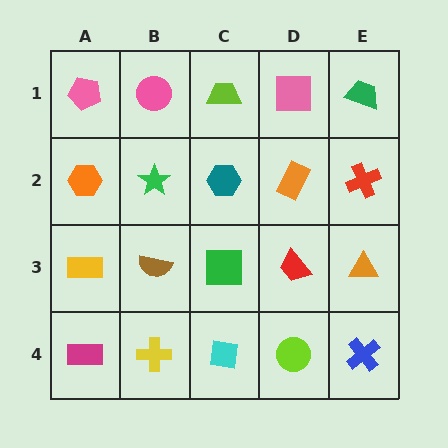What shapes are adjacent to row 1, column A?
An orange hexagon (row 2, column A), a pink circle (row 1, column B).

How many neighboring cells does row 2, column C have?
4.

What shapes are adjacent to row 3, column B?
A green star (row 2, column B), a yellow cross (row 4, column B), a yellow rectangle (row 3, column A), a green square (row 3, column C).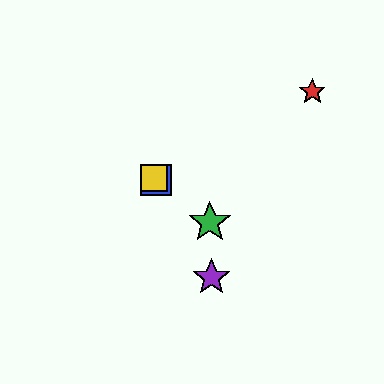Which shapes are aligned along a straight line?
The blue square, the green star, the yellow square are aligned along a straight line.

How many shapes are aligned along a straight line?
3 shapes (the blue square, the green star, the yellow square) are aligned along a straight line.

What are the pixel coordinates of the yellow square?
The yellow square is at (154, 178).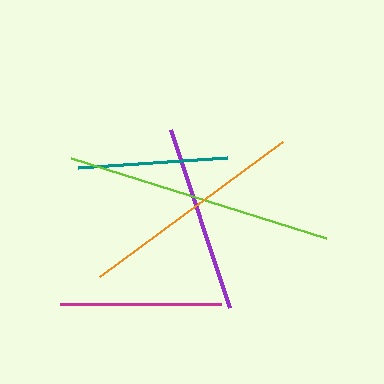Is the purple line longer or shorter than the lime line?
The lime line is longer than the purple line.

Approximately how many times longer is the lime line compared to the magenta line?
The lime line is approximately 1.7 times the length of the magenta line.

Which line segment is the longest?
The lime line is the longest at approximately 268 pixels.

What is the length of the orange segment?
The orange segment is approximately 227 pixels long.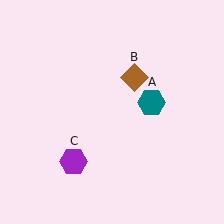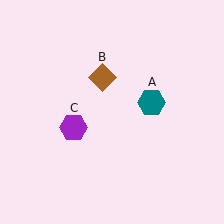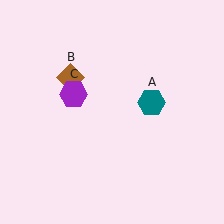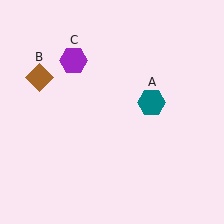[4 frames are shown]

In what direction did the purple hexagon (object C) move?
The purple hexagon (object C) moved up.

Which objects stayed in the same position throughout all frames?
Teal hexagon (object A) remained stationary.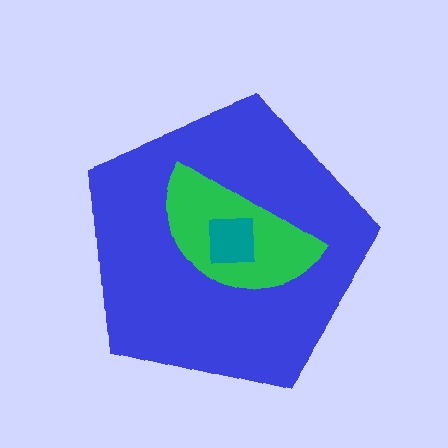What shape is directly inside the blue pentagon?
The green semicircle.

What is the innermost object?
The teal square.